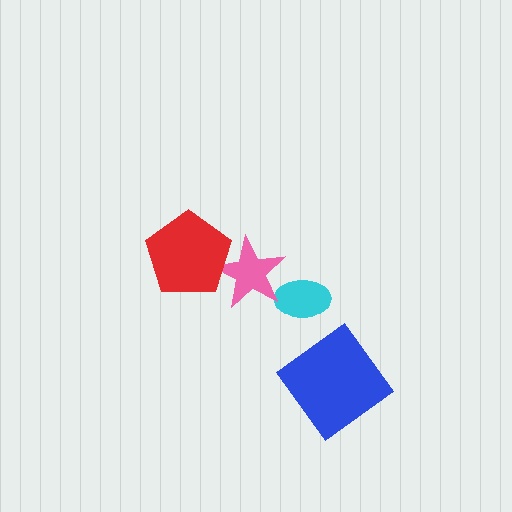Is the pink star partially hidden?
Yes, it is partially covered by another shape.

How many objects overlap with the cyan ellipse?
1 object overlaps with the cyan ellipse.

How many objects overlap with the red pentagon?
1 object overlaps with the red pentagon.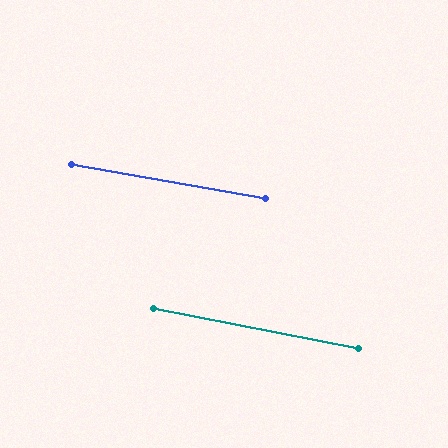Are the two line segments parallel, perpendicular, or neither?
Parallel — their directions differ by only 1.3°.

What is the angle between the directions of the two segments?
Approximately 1 degree.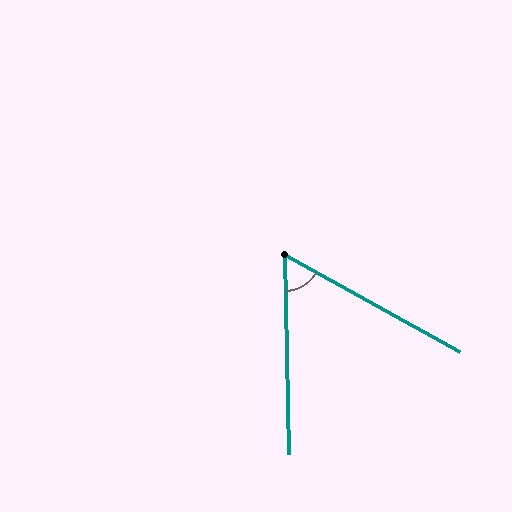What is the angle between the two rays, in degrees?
Approximately 60 degrees.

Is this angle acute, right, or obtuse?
It is acute.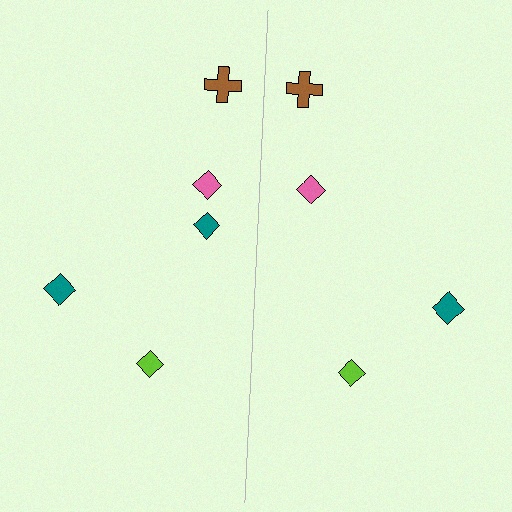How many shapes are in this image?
There are 9 shapes in this image.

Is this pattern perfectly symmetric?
No, the pattern is not perfectly symmetric. A teal diamond is missing from the right side.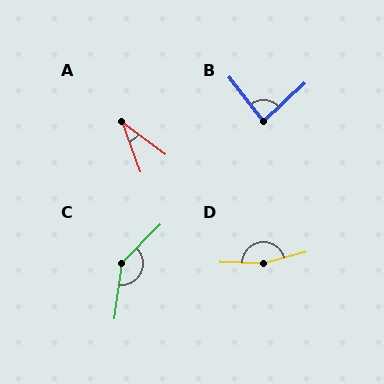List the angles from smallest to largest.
A (34°), B (85°), C (143°), D (162°).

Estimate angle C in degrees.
Approximately 143 degrees.